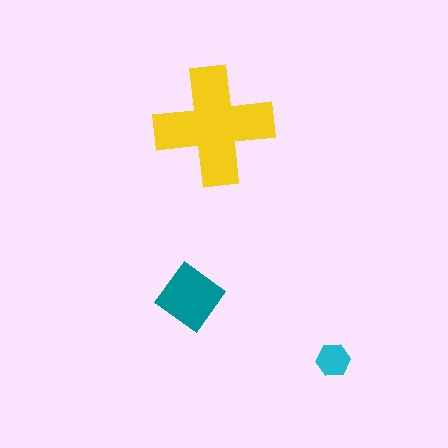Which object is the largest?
The yellow cross.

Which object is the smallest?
The cyan hexagon.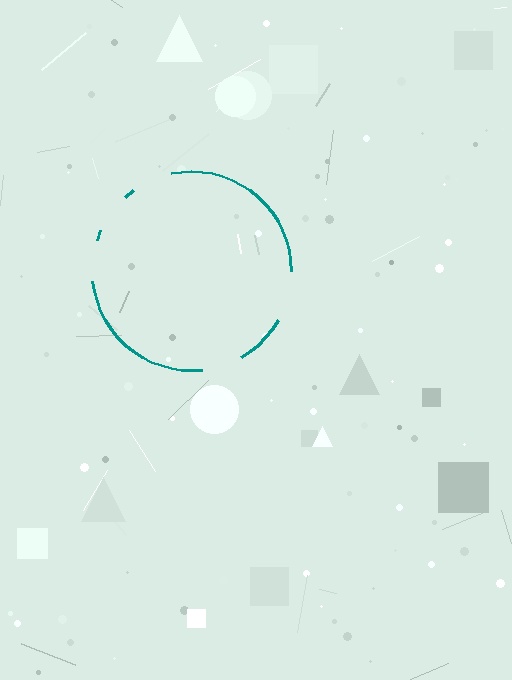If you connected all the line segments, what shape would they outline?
They would outline a circle.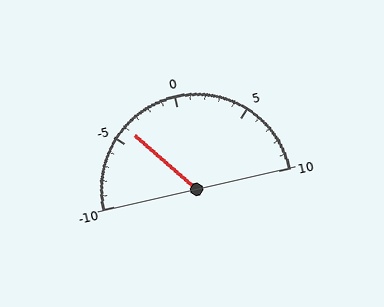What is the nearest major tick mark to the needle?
The nearest major tick mark is -5.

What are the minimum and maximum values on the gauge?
The gauge ranges from -10 to 10.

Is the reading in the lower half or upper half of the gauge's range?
The reading is in the lower half of the range (-10 to 10).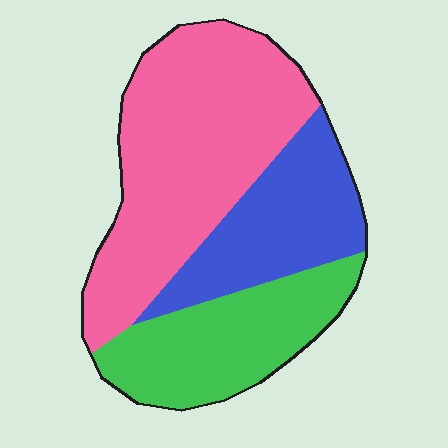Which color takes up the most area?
Pink, at roughly 50%.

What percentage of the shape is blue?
Blue covers 25% of the shape.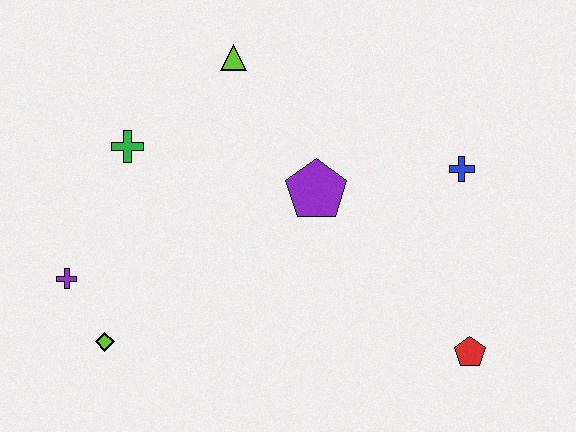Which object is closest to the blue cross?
The purple pentagon is closest to the blue cross.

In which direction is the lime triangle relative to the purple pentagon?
The lime triangle is above the purple pentagon.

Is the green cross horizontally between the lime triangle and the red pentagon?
No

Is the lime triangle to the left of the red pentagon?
Yes